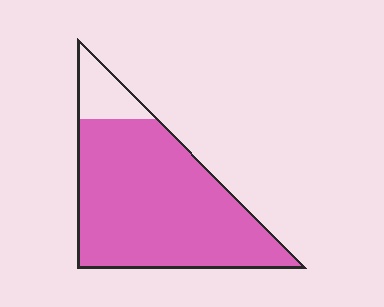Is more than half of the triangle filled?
Yes.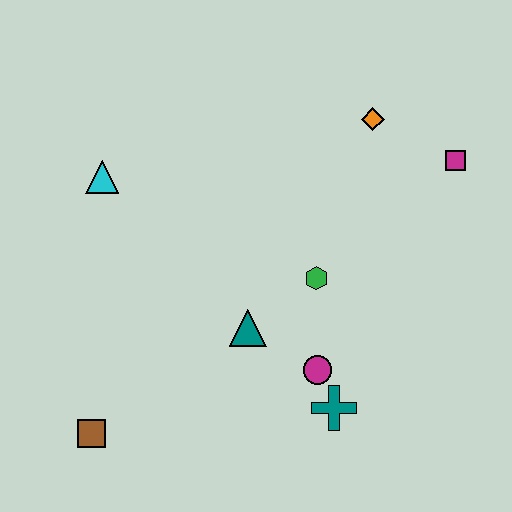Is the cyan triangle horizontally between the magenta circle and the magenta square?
No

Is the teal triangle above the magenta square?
No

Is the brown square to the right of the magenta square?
No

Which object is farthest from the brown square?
The magenta square is farthest from the brown square.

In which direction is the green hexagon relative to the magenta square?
The green hexagon is to the left of the magenta square.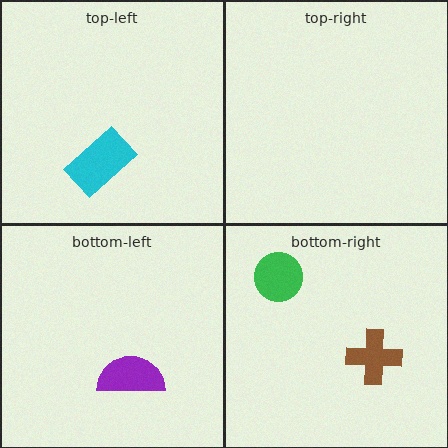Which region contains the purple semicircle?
The bottom-left region.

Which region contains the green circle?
The bottom-right region.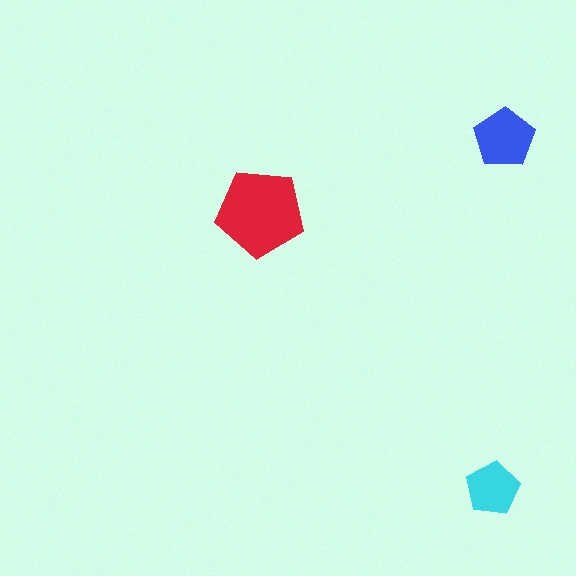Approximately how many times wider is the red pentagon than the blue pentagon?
About 1.5 times wider.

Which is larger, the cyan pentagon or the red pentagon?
The red one.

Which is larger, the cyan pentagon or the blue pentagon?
The blue one.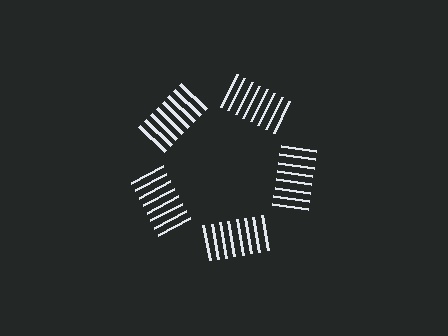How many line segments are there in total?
40 — 8 along each of the 5 edges.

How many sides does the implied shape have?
5 sides — the line-ends trace a pentagon.